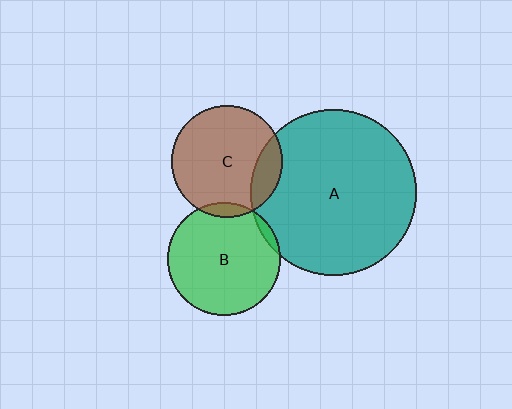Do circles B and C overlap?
Yes.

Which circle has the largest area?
Circle A (teal).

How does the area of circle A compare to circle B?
Approximately 2.1 times.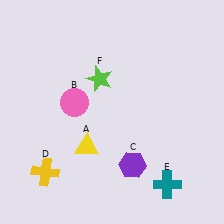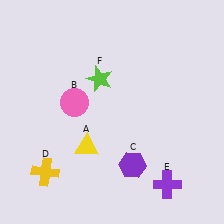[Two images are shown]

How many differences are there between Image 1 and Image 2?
There is 1 difference between the two images.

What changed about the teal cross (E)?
In Image 1, E is teal. In Image 2, it changed to purple.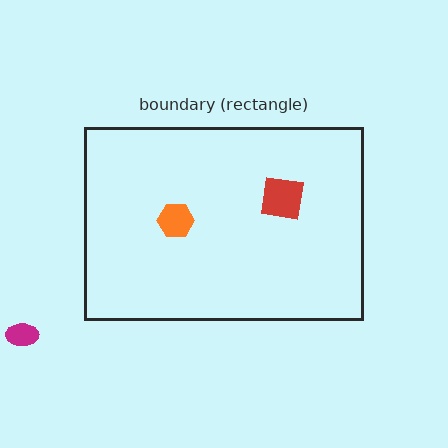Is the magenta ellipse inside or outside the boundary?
Outside.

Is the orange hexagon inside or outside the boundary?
Inside.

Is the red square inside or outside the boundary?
Inside.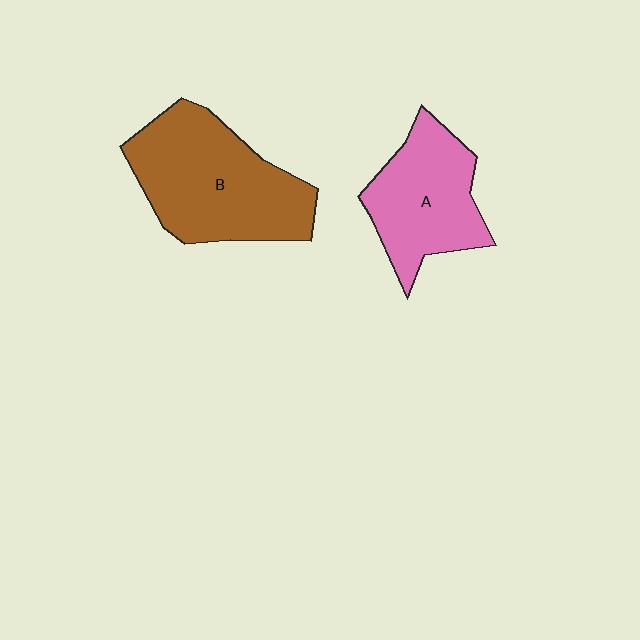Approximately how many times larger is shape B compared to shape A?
Approximately 1.4 times.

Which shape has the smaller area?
Shape A (pink).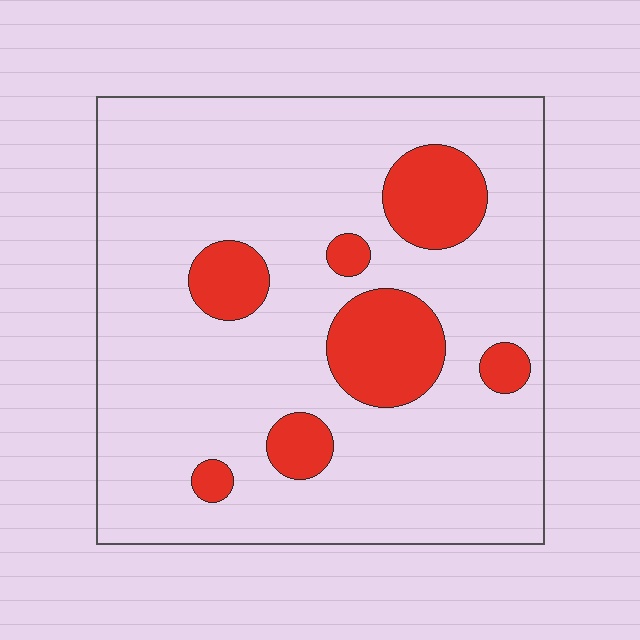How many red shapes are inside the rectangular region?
7.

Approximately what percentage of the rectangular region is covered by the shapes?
Approximately 15%.